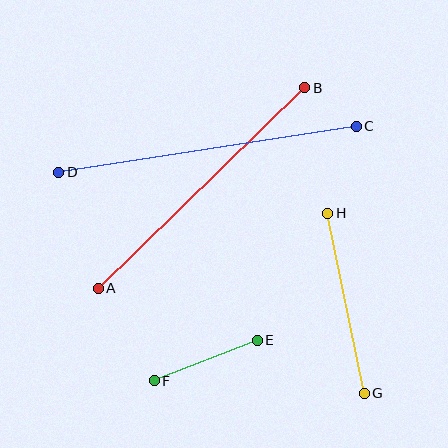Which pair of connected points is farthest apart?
Points C and D are farthest apart.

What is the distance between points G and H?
The distance is approximately 184 pixels.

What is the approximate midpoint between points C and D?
The midpoint is at approximately (208, 149) pixels.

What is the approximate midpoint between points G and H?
The midpoint is at approximately (346, 303) pixels.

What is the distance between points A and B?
The distance is approximately 288 pixels.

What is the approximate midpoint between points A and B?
The midpoint is at approximately (201, 188) pixels.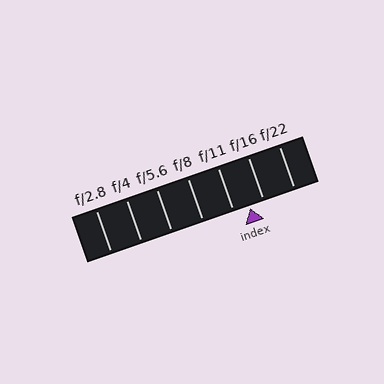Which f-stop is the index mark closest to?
The index mark is closest to f/16.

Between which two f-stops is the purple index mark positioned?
The index mark is between f/11 and f/16.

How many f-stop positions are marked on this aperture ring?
There are 7 f-stop positions marked.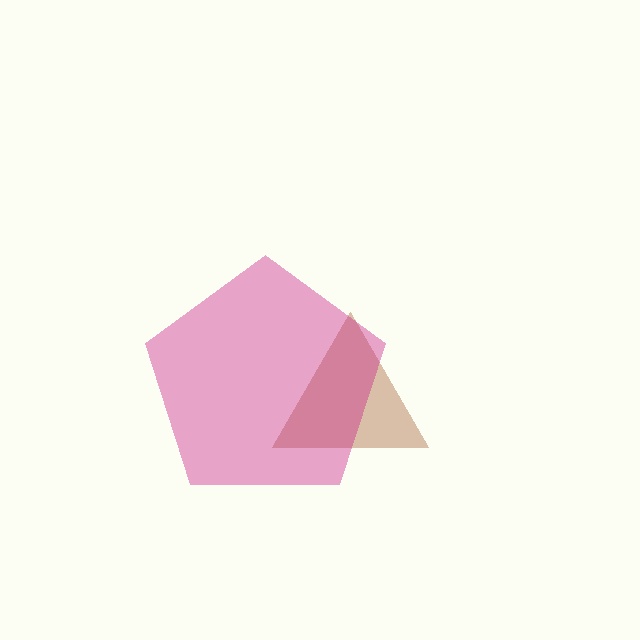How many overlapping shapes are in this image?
There are 2 overlapping shapes in the image.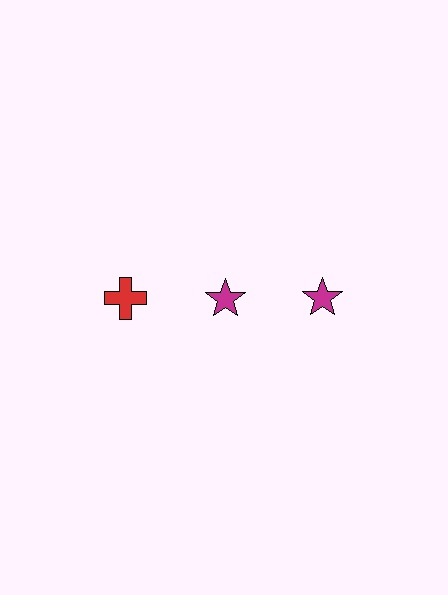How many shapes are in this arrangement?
There are 3 shapes arranged in a grid pattern.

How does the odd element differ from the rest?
It differs in both color (red instead of magenta) and shape (cross instead of star).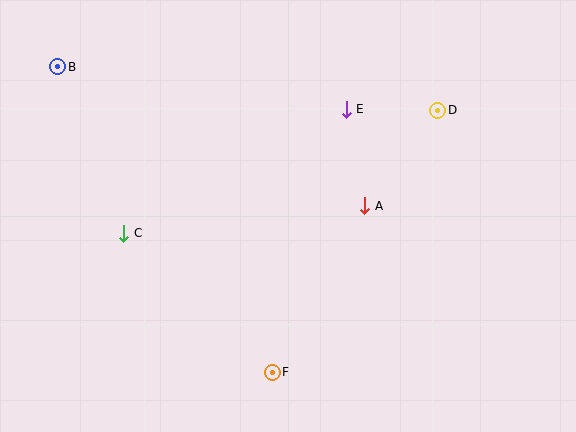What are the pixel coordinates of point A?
Point A is at (365, 206).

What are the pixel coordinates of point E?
Point E is at (346, 109).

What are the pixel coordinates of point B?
Point B is at (58, 67).